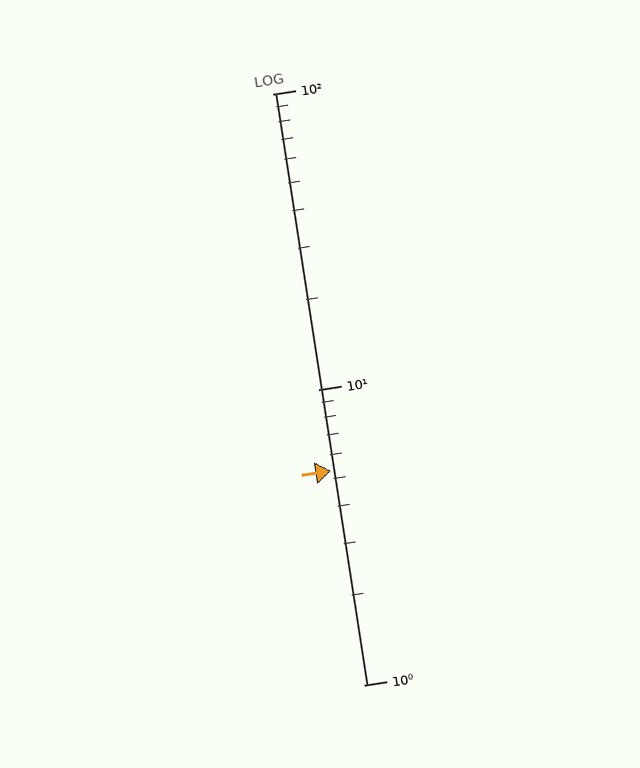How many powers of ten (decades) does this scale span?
The scale spans 2 decades, from 1 to 100.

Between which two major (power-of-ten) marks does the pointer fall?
The pointer is between 1 and 10.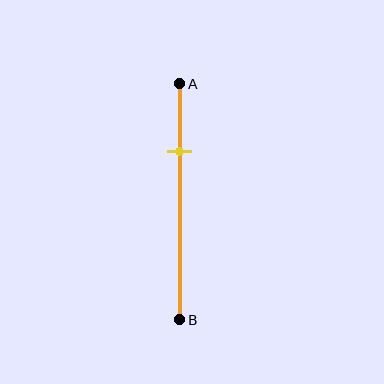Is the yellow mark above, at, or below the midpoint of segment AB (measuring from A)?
The yellow mark is above the midpoint of segment AB.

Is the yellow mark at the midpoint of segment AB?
No, the mark is at about 30% from A, not at the 50% midpoint.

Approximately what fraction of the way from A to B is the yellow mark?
The yellow mark is approximately 30% of the way from A to B.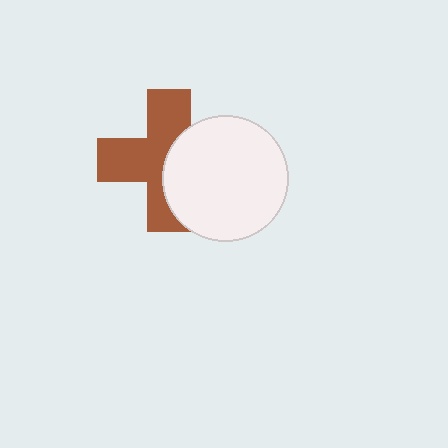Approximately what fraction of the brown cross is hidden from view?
Roughly 41% of the brown cross is hidden behind the white circle.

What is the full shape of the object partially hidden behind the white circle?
The partially hidden object is a brown cross.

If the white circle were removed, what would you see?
You would see the complete brown cross.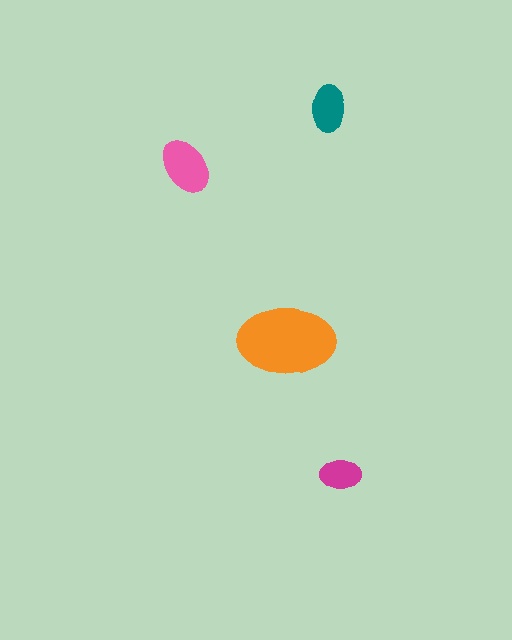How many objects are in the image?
There are 4 objects in the image.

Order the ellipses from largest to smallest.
the orange one, the pink one, the teal one, the magenta one.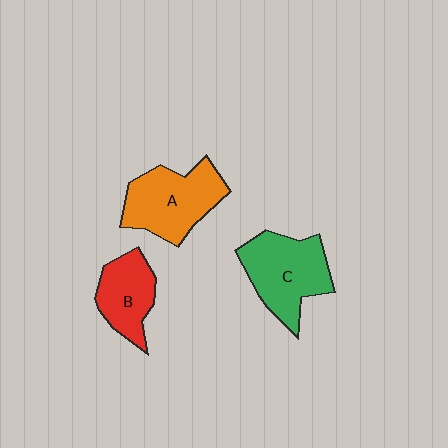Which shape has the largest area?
Shape C (green).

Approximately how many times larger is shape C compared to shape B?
Approximately 1.4 times.